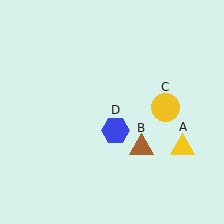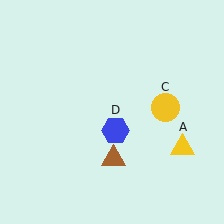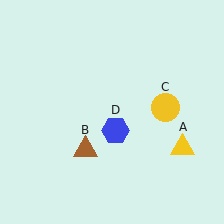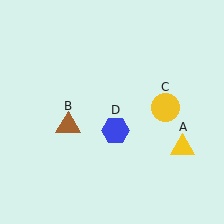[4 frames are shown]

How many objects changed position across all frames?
1 object changed position: brown triangle (object B).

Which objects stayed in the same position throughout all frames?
Yellow triangle (object A) and yellow circle (object C) and blue hexagon (object D) remained stationary.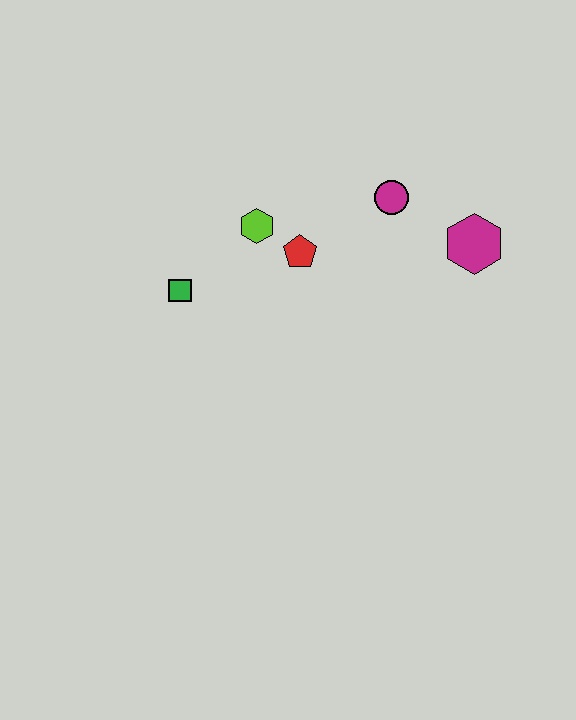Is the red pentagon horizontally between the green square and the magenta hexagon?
Yes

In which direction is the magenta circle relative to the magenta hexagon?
The magenta circle is to the left of the magenta hexagon.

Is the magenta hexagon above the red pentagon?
Yes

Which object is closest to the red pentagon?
The lime hexagon is closest to the red pentagon.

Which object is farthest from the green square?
The magenta hexagon is farthest from the green square.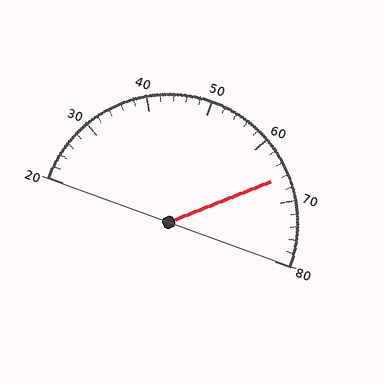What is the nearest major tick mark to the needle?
The nearest major tick mark is 70.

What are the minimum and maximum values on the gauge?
The gauge ranges from 20 to 80.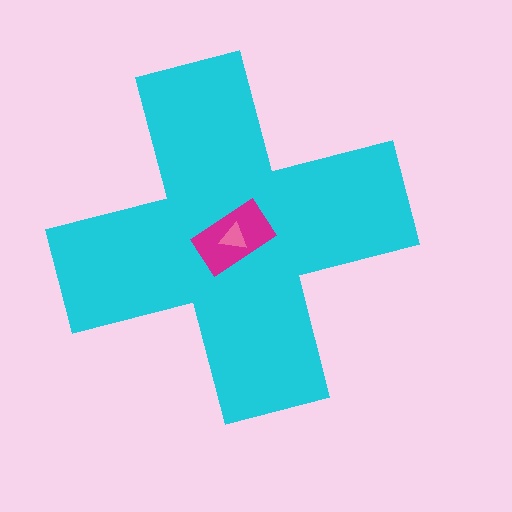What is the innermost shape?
The pink triangle.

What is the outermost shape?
The cyan cross.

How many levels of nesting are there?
3.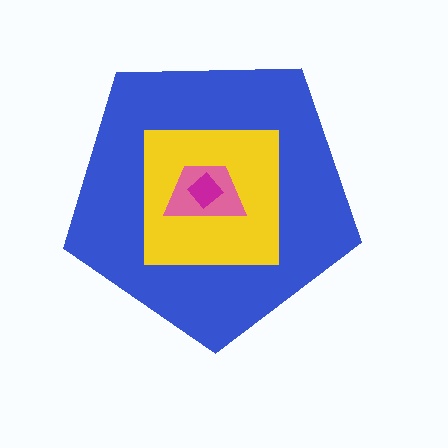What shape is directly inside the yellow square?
The pink trapezoid.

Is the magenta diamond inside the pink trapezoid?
Yes.